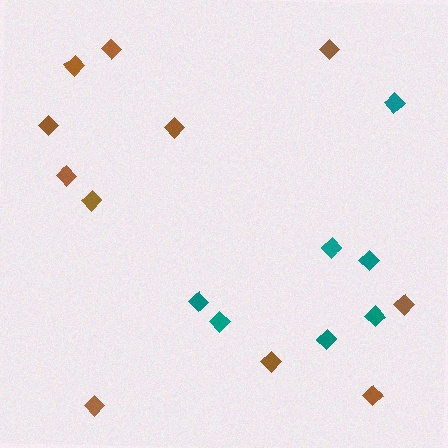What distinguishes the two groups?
There are 2 groups: one group of teal diamonds (7) and one group of brown diamonds (11).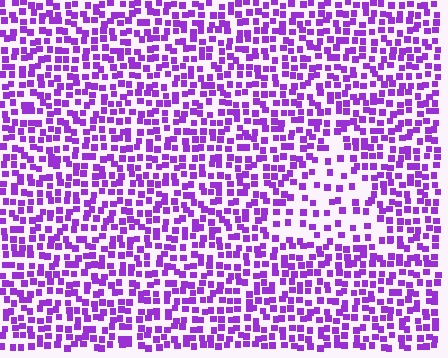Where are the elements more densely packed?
The elements are more densely packed outside the triangle boundary.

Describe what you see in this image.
The image contains small purple elements arranged at two different densities. A triangle-shaped region is visible where the elements are less densely packed than the surrounding area.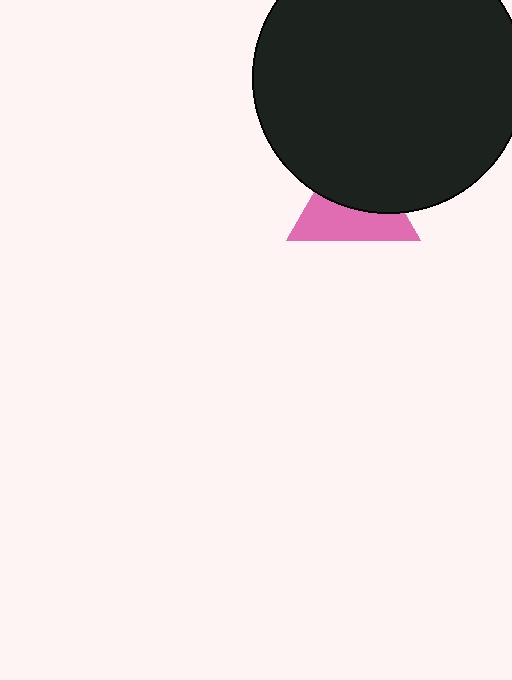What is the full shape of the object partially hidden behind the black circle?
The partially hidden object is a pink triangle.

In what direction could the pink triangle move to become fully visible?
The pink triangle could move down. That would shift it out from behind the black circle entirely.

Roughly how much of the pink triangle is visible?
About half of it is visible (roughly 50%).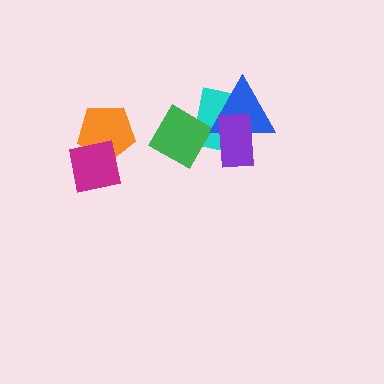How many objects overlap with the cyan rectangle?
3 objects overlap with the cyan rectangle.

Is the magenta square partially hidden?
No, no other shape covers it.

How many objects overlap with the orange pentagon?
1 object overlaps with the orange pentagon.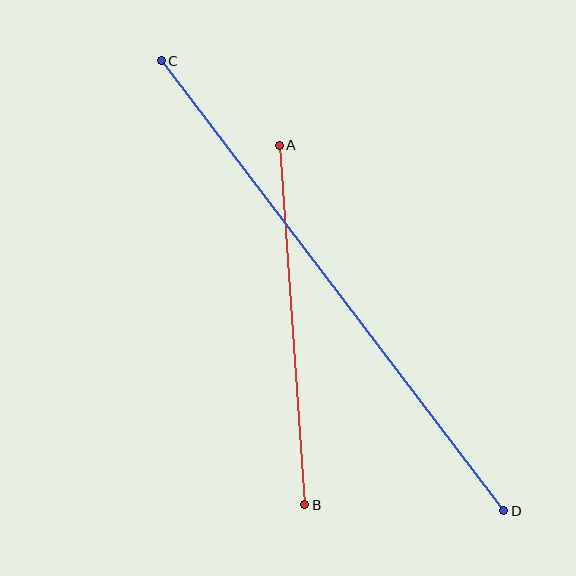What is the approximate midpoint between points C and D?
The midpoint is at approximately (332, 286) pixels.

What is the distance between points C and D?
The distance is approximately 565 pixels.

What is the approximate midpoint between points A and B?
The midpoint is at approximately (292, 325) pixels.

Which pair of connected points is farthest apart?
Points C and D are farthest apart.